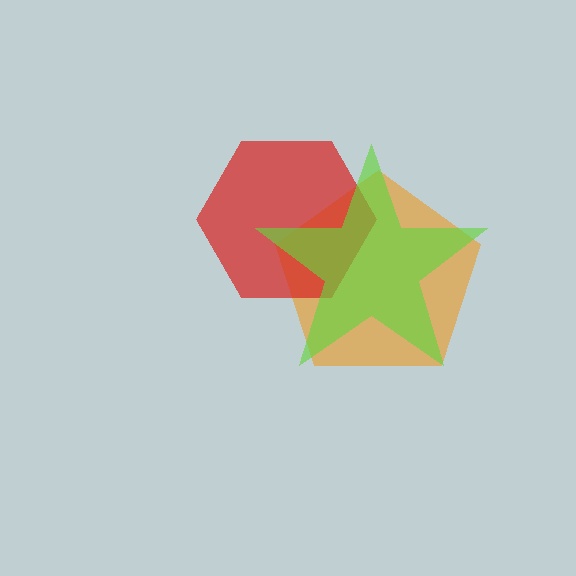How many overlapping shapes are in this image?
There are 3 overlapping shapes in the image.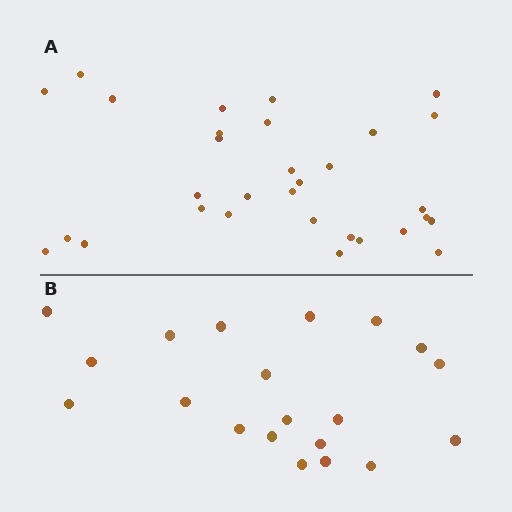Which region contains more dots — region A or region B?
Region A (the top region) has more dots.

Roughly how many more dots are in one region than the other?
Region A has roughly 12 or so more dots than region B.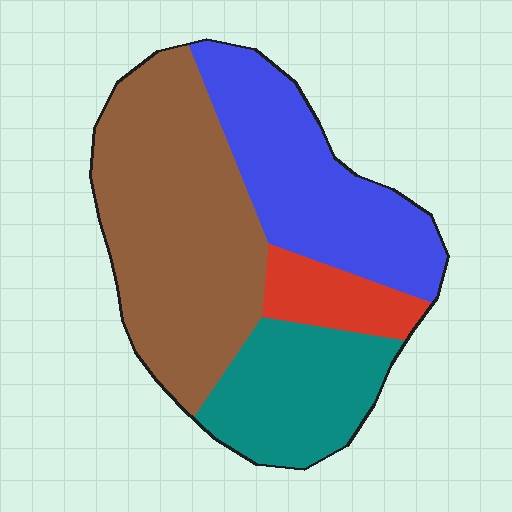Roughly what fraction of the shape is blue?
Blue covers 28% of the shape.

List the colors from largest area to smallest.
From largest to smallest: brown, blue, teal, red.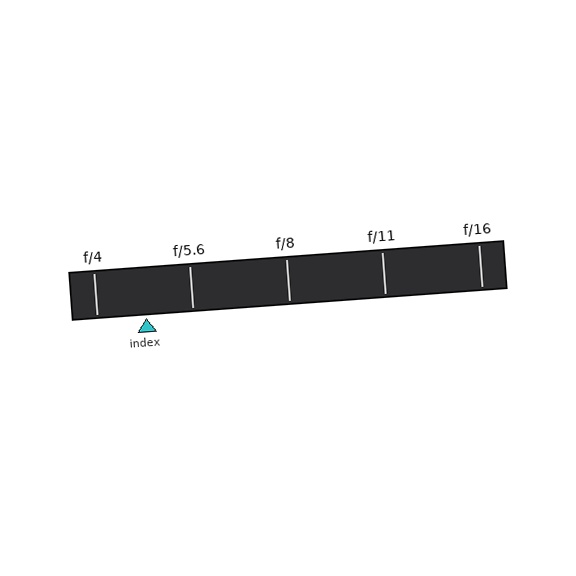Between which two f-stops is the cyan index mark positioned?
The index mark is between f/4 and f/5.6.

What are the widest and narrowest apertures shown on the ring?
The widest aperture shown is f/4 and the narrowest is f/16.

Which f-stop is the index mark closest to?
The index mark is closest to f/5.6.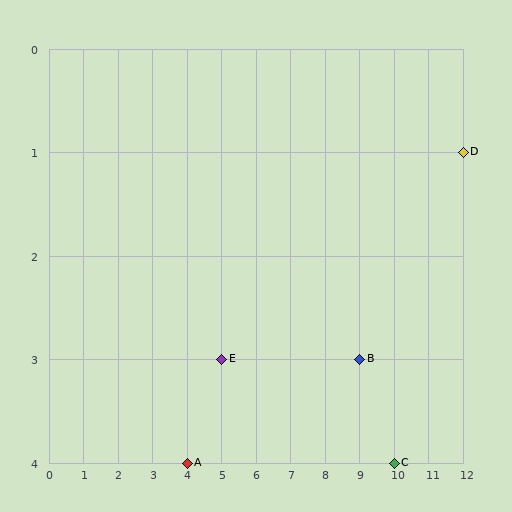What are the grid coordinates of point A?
Point A is at grid coordinates (4, 4).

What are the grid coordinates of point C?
Point C is at grid coordinates (10, 4).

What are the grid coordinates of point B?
Point B is at grid coordinates (9, 3).